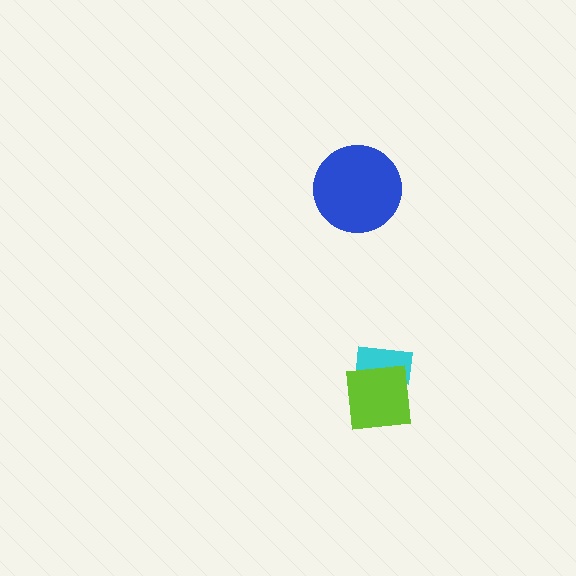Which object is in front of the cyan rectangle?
The lime square is in front of the cyan rectangle.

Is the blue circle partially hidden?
No, no other shape covers it.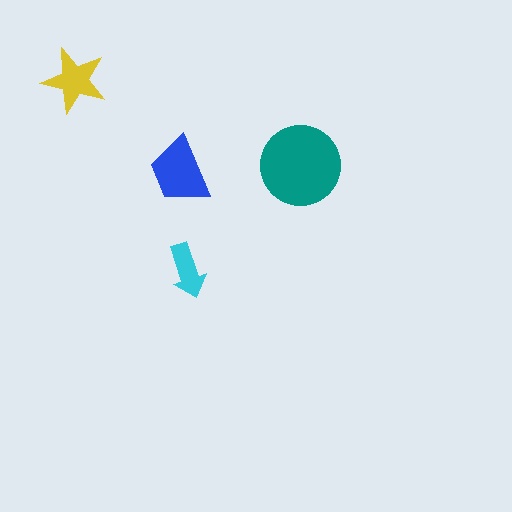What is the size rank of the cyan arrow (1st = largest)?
4th.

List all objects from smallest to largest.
The cyan arrow, the yellow star, the blue trapezoid, the teal circle.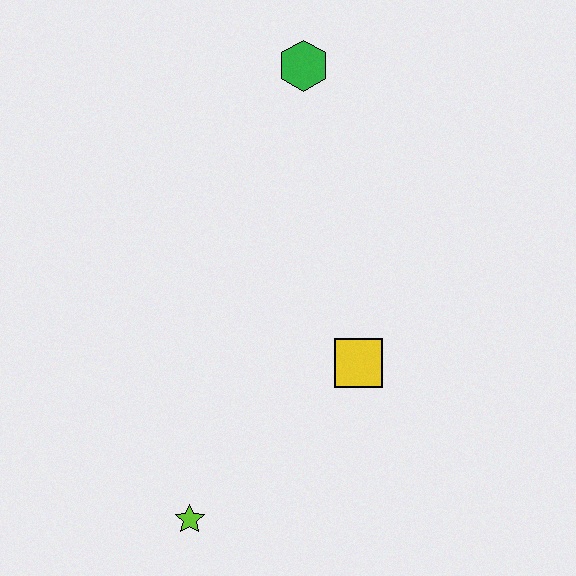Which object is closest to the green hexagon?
The yellow square is closest to the green hexagon.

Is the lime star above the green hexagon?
No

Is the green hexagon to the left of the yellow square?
Yes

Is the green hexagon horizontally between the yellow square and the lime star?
Yes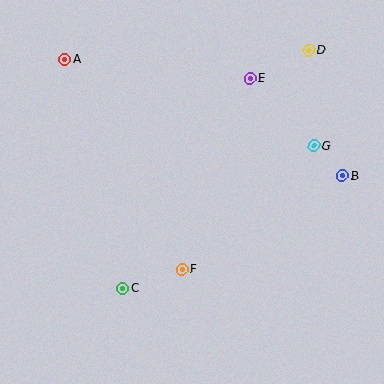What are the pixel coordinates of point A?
Point A is at (65, 59).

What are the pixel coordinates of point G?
Point G is at (314, 145).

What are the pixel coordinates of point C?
Point C is at (122, 288).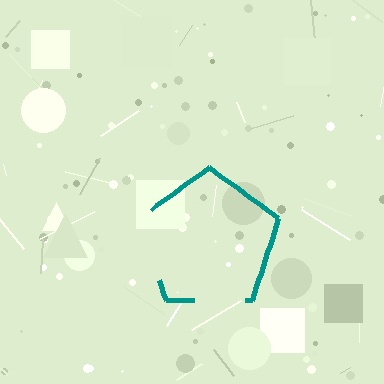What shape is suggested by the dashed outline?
The dashed outline suggests a pentagon.